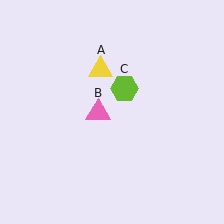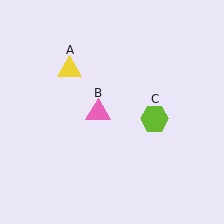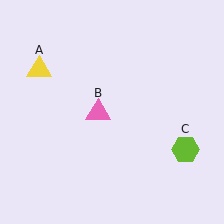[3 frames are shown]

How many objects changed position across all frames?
2 objects changed position: yellow triangle (object A), lime hexagon (object C).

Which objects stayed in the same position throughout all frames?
Pink triangle (object B) remained stationary.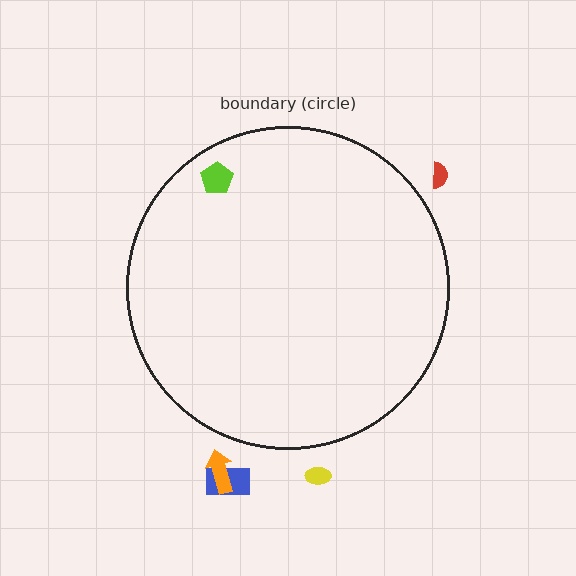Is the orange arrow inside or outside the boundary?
Outside.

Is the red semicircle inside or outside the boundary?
Outside.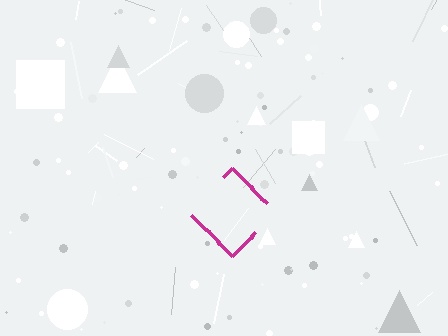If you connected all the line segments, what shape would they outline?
They would outline a diamond.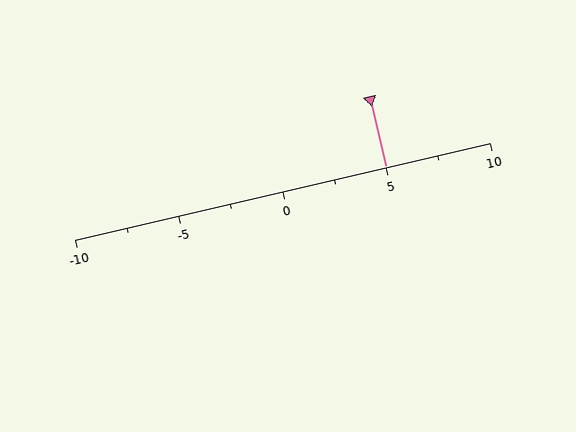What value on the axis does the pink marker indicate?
The marker indicates approximately 5.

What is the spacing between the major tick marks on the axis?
The major ticks are spaced 5 apart.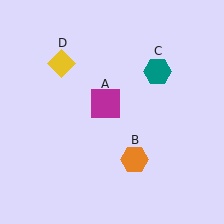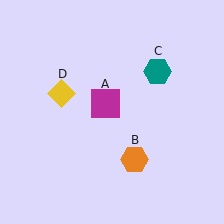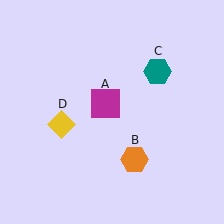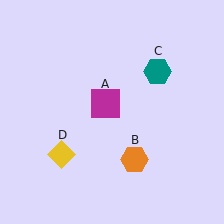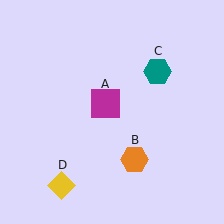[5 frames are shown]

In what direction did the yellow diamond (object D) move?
The yellow diamond (object D) moved down.